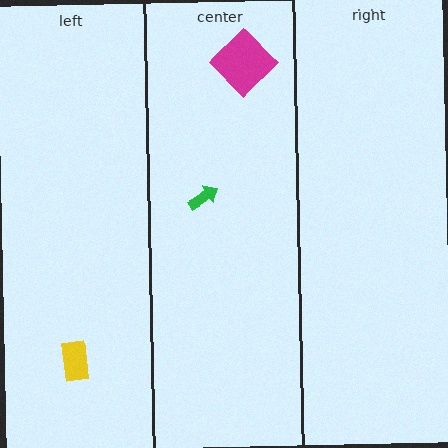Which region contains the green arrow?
The center region.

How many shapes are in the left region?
1.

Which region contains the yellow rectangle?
The left region.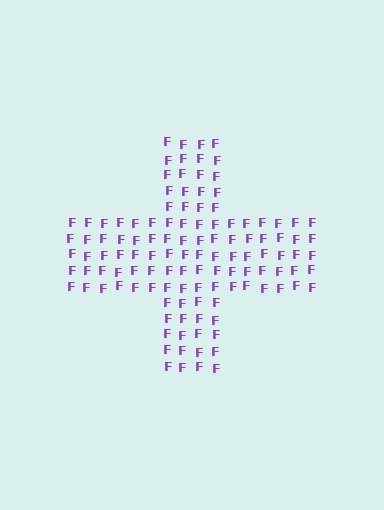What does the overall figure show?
The overall figure shows a cross.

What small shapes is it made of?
It is made of small letter F's.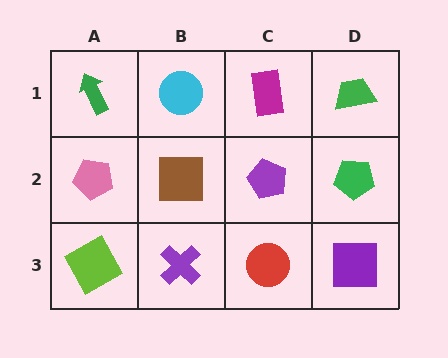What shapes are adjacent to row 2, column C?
A magenta rectangle (row 1, column C), a red circle (row 3, column C), a brown square (row 2, column B), a green pentagon (row 2, column D).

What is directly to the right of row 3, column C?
A purple square.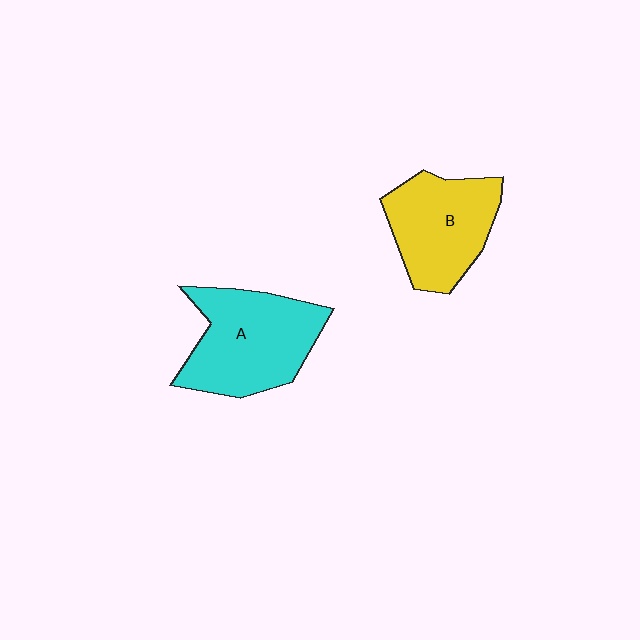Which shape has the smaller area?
Shape B (yellow).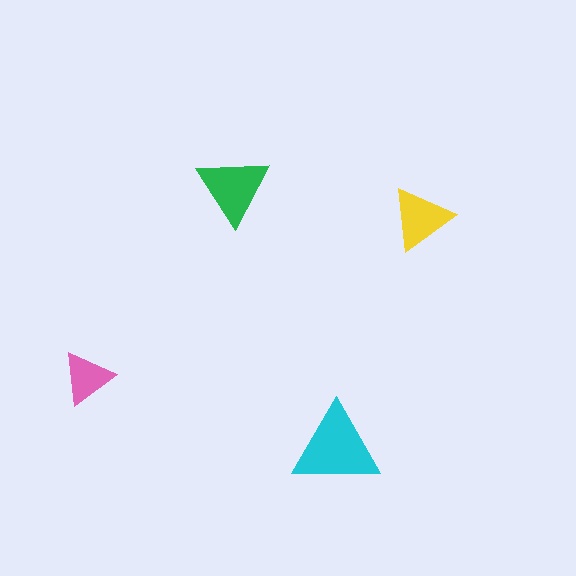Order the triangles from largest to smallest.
the cyan one, the green one, the yellow one, the pink one.